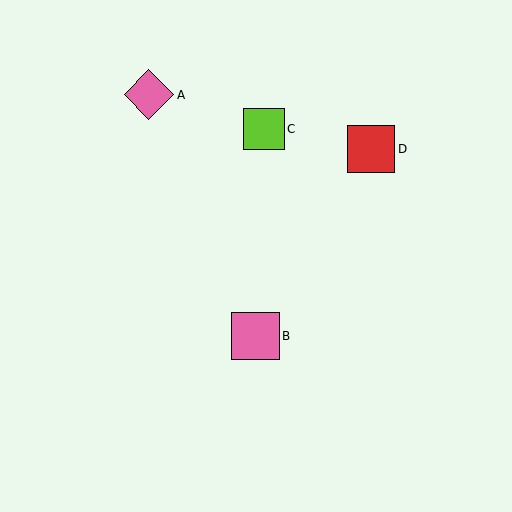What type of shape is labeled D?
Shape D is a red square.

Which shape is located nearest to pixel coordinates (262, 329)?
The pink square (labeled B) at (255, 336) is nearest to that location.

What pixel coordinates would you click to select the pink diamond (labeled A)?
Click at (149, 95) to select the pink diamond A.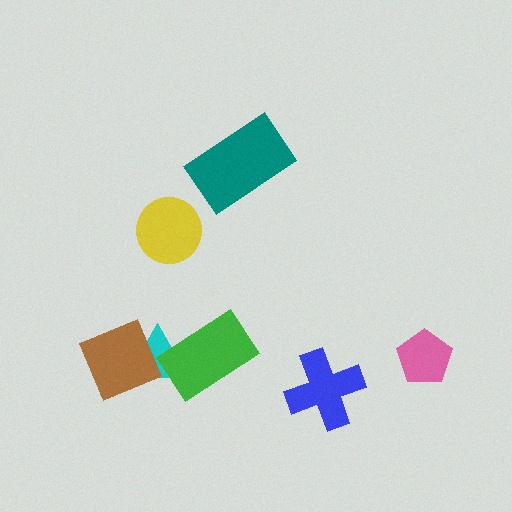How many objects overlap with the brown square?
1 object overlaps with the brown square.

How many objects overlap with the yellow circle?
0 objects overlap with the yellow circle.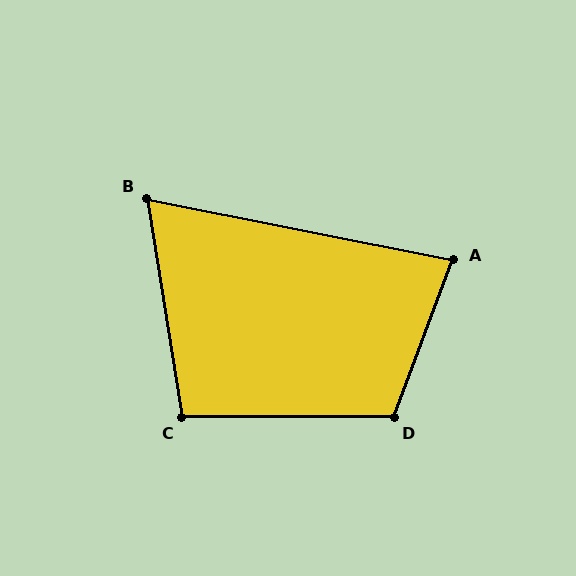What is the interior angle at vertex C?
Approximately 99 degrees (obtuse).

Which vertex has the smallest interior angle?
B, at approximately 70 degrees.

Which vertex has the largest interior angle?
D, at approximately 110 degrees.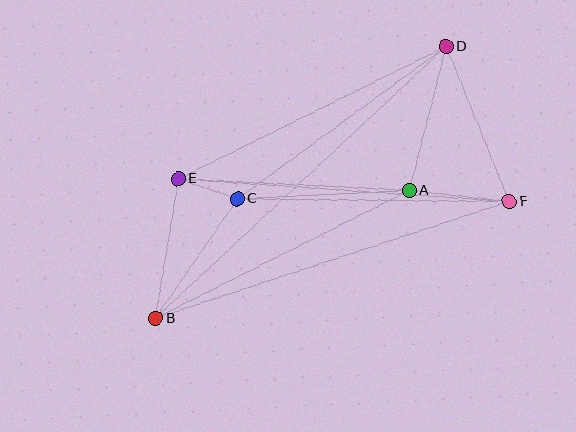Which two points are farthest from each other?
Points B and D are farthest from each other.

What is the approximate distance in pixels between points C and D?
The distance between C and D is approximately 258 pixels.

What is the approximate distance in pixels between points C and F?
The distance between C and F is approximately 272 pixels.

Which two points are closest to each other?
Points C and E are closest to each other.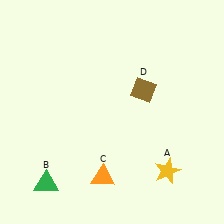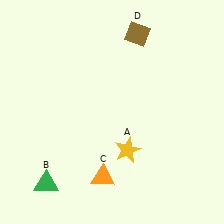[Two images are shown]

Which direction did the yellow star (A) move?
The yellow star (A) moved left.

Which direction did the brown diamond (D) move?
The brown diamond (D) moved up.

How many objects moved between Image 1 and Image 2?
2 objects moved between the two images.